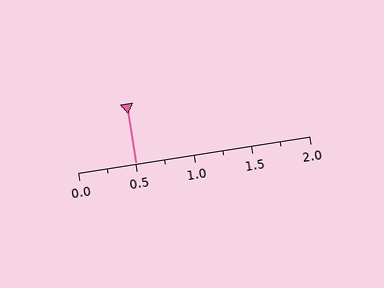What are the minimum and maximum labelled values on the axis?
The axis runs from 0.0 to 2.0.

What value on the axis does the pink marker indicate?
The marker indicates approximately 0.5.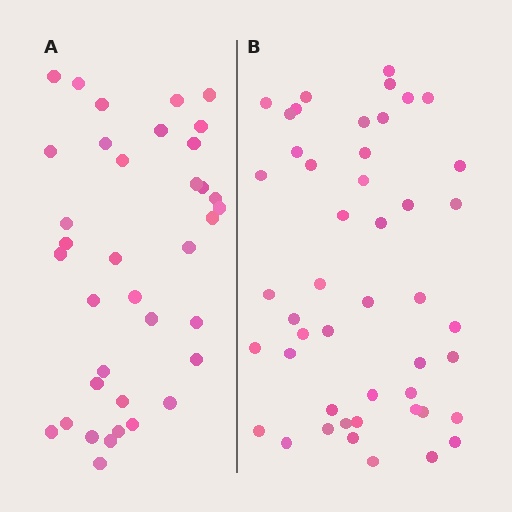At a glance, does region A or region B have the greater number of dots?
Region B (the right region) has more dots.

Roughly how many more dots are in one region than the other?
Region B has roughly 10 or so more dots than region A.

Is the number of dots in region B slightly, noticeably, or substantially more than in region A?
Region B has noticeably more, but not dramatically so. The ratio is roughly 1.3 to 1.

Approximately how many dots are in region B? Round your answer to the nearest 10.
About 50 dots. (The exact count is 47, which rounds to 50.)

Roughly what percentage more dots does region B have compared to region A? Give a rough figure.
About 25% more.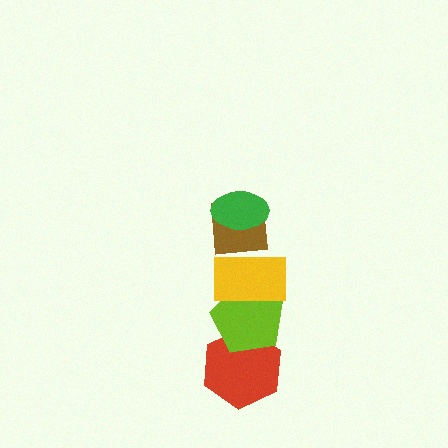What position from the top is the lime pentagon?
The lime pentagon is 4th from the top.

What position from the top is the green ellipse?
The green ellipse is 1st from the top.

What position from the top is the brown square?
The brown square is 2nd from the top.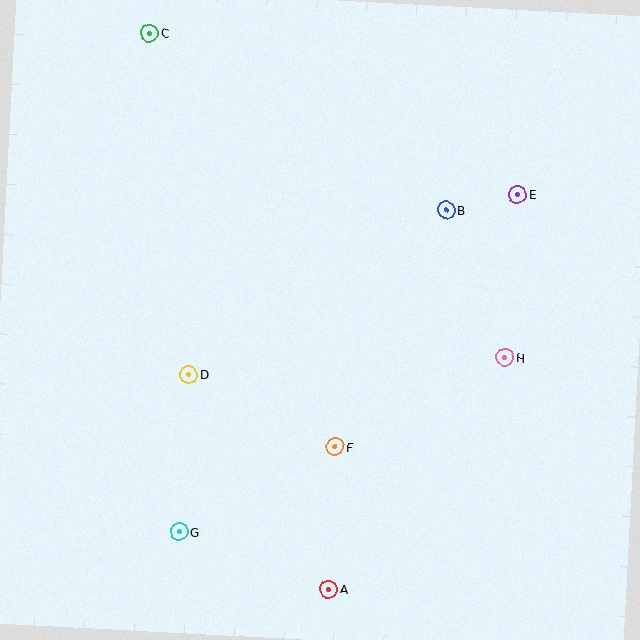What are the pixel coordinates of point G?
Point G is at (179, 532).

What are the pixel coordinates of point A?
Point A is at (329, 589).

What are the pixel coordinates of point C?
Point C is at (149, 33).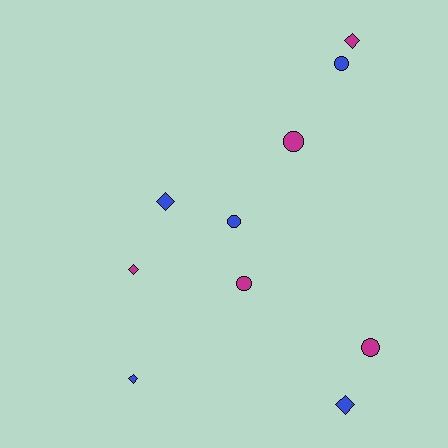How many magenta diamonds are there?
There are 2 magenta diamonds.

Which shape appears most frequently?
Diamond, with 5 objects.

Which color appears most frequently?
Magenta, with 5 objects.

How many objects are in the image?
There are 10 objects.